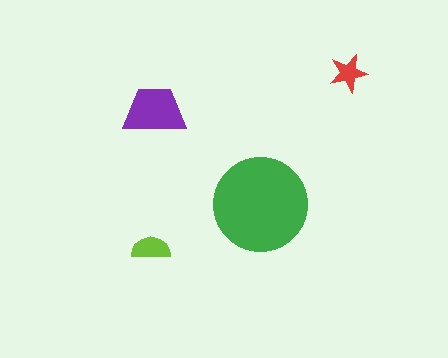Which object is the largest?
The green circle.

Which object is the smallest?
The red star.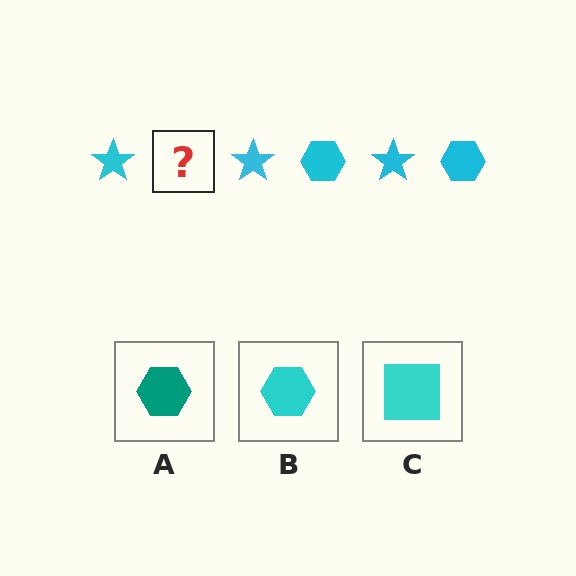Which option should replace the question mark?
Option B.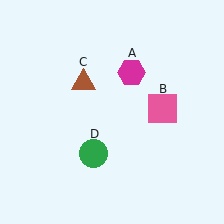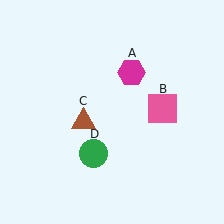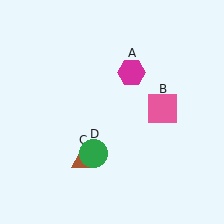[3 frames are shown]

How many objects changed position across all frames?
1 object changed position: brown triangle (object C).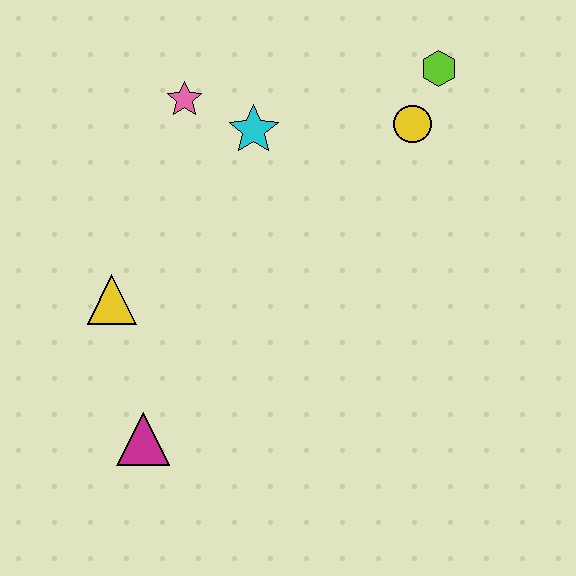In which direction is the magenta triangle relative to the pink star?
The magenta triangle is below the pink star.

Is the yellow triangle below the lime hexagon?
Yes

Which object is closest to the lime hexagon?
The yellow circle is closest to the lime hexagon.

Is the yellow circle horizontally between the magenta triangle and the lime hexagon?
Yes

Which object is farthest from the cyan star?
The magenta triangle is farthest from the cyan star.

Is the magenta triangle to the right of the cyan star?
No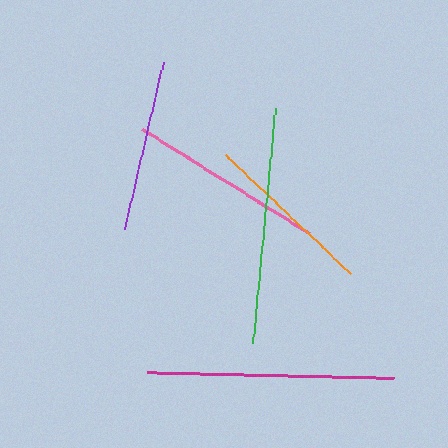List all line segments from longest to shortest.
From longest to shortest: magenta, green, pink, orange, purple.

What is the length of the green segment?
The green segment is approximately 235 pixels long.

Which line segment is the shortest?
The purple line is the shortest at approximately 171 pixels.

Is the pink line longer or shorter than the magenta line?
The magenta line is longer than the pink line.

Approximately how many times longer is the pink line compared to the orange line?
The pink line is approximately 1.1 times the length of the orange line.